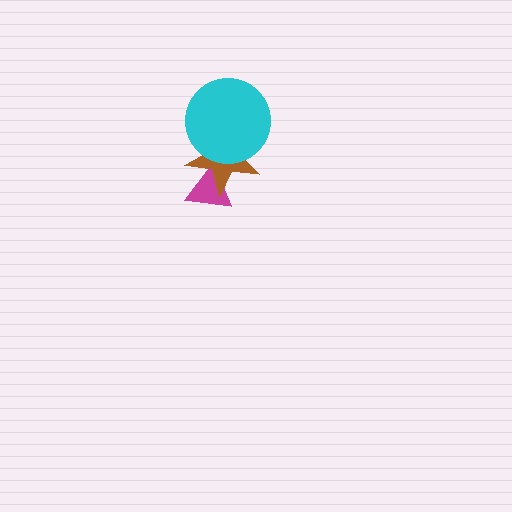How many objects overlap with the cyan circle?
1 object overlaps with the cyan circle.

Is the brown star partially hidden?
Yes, it is partially covered by another shape.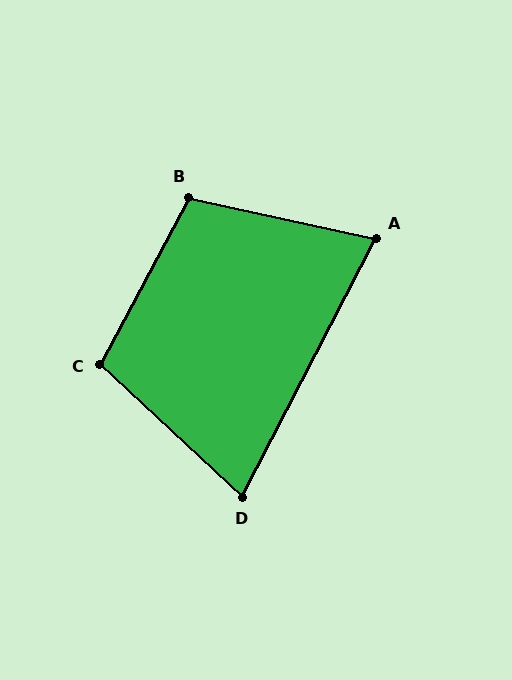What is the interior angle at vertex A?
Approximately 75 degrees (acute).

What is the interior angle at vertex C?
Approximately 105 degrees (obtuse).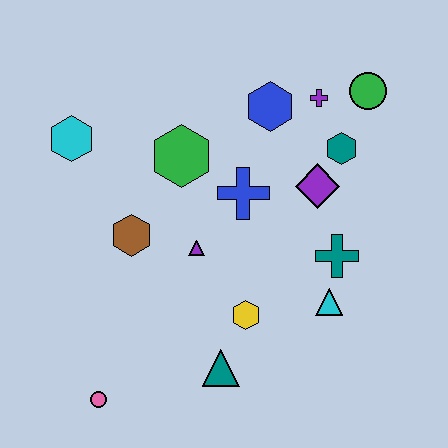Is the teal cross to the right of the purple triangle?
Yes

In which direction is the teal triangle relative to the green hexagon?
The teal triangle is below the green hexagon.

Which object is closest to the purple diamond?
The teal hexagon is closest to the purple diamond.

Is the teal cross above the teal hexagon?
No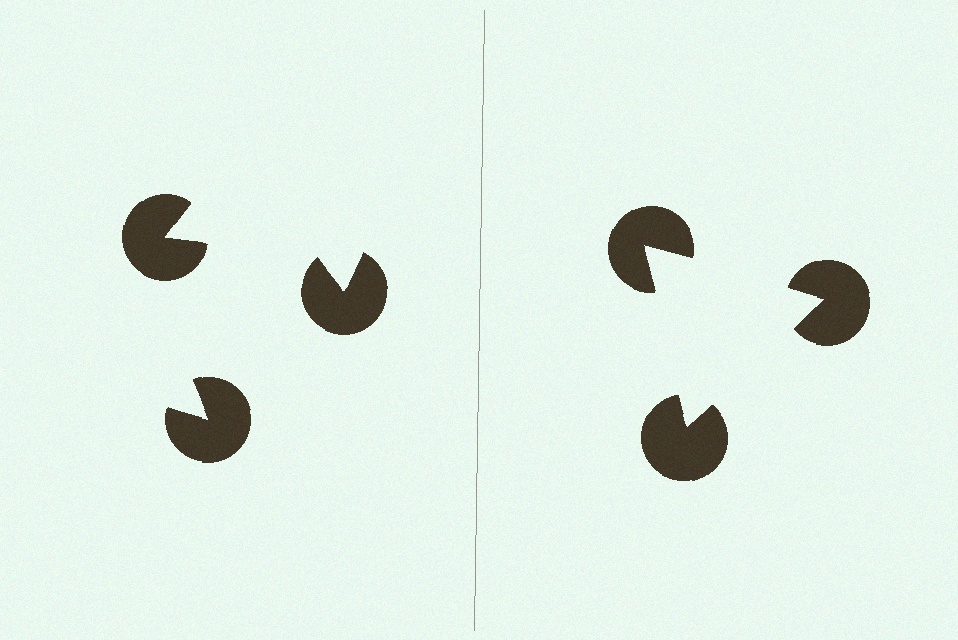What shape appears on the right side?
An illusory triangle.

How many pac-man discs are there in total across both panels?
6 — 3 on each side.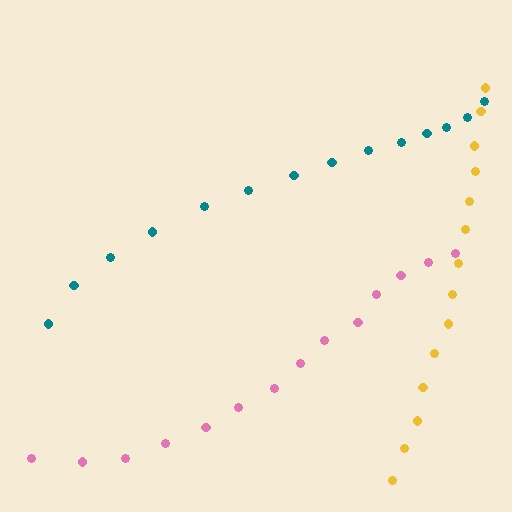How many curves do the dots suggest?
There are 3 distinct paths.